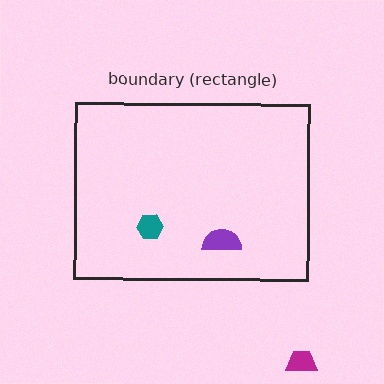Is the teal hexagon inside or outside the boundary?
Inside.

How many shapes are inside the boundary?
2 inside, 1 outside.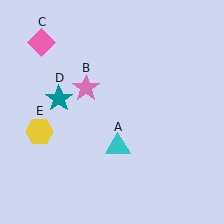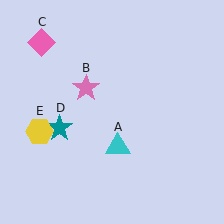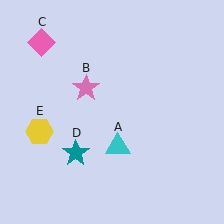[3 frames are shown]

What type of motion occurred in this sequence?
The teal star (object D) rotated counterclockwise around the center of the scene.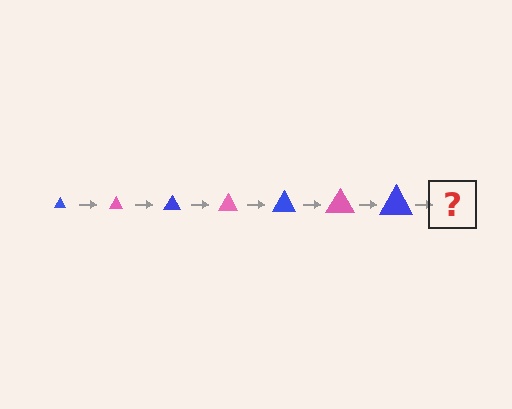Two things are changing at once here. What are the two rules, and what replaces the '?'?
The two rules are that the triangle grows larger each step and the color cycles through blue and pink. The '?' should be a pink triangle, larger than the previous one.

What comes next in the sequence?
The next element should be a pink triangle, larger than the previous one.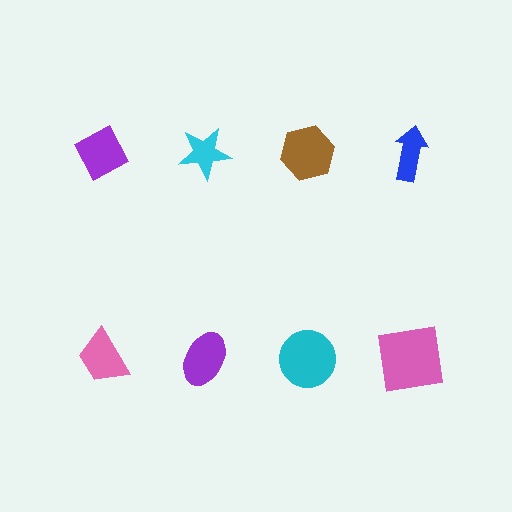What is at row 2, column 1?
A pink trapezoid.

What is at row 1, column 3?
A brown hexagon.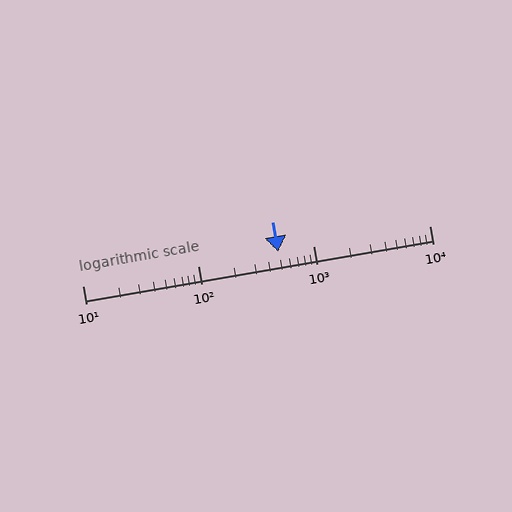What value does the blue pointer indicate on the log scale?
The pointer indicates approximately 490.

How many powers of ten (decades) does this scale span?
The scale spans 3 decades, from 10 to 10000.